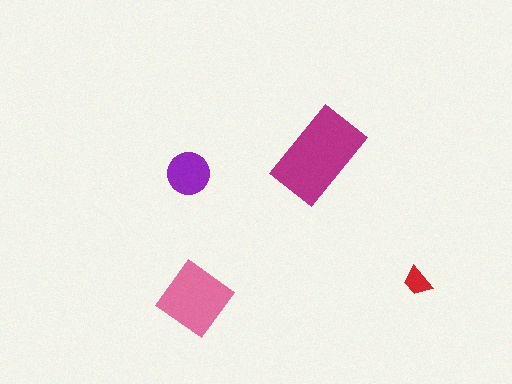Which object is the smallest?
The red trapezoid.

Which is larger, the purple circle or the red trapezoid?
The purple circle.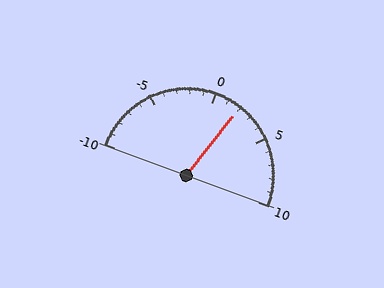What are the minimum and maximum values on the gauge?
The gauge ranges from -10 to 10.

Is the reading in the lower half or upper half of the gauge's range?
The reading is in the upper half of the range (-10 to 10).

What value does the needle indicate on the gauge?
The needle indicates approximately 2.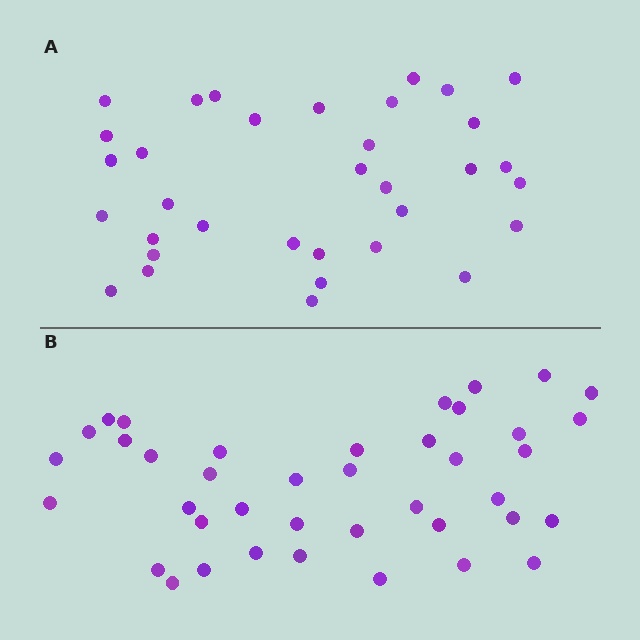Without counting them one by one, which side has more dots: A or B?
Region B (the bottom region) has more dots.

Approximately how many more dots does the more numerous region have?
Region B has about 6 more dots than region A.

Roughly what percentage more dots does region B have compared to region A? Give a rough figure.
About 20% more.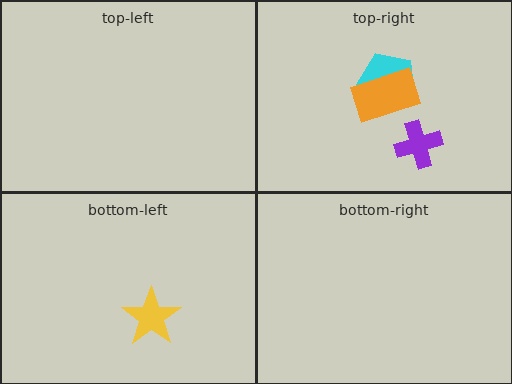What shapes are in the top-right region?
The cyan pentagon, the orange rectangle, the purple cross.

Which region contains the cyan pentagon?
The top-right region.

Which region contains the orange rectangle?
The top-right region.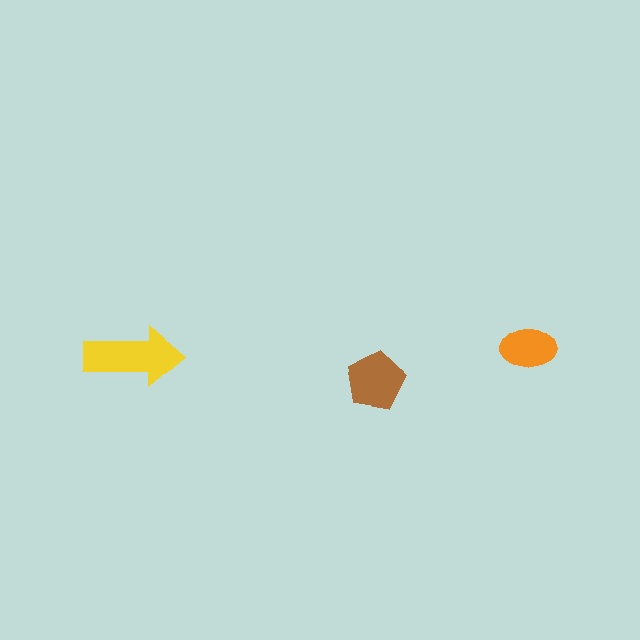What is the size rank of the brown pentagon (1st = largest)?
2nd.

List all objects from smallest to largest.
The orange ellipse, the brown pentagon, the yellow arrow.